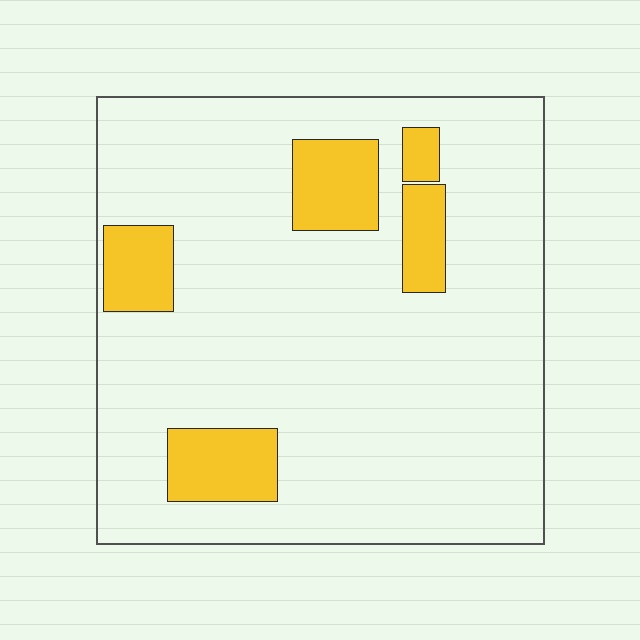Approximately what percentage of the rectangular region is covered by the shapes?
Approximately 15%.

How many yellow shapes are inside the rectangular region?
5.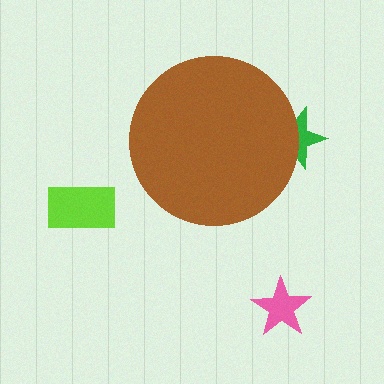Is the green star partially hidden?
Yes, the green star is partially hidden behind the brown circle.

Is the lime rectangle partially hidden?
No, the lime rectangle is fully visible.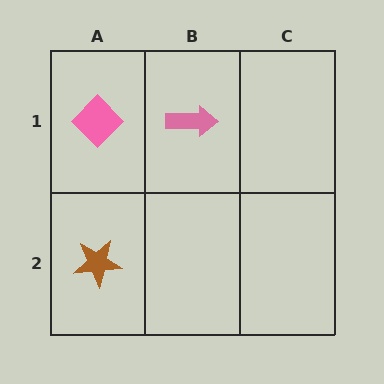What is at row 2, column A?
A brown star.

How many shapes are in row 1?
2 shapes.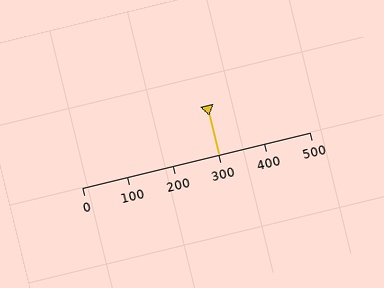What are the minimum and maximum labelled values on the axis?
The axis runs from 0 to 500.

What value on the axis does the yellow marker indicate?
The marker indicates approximately 300.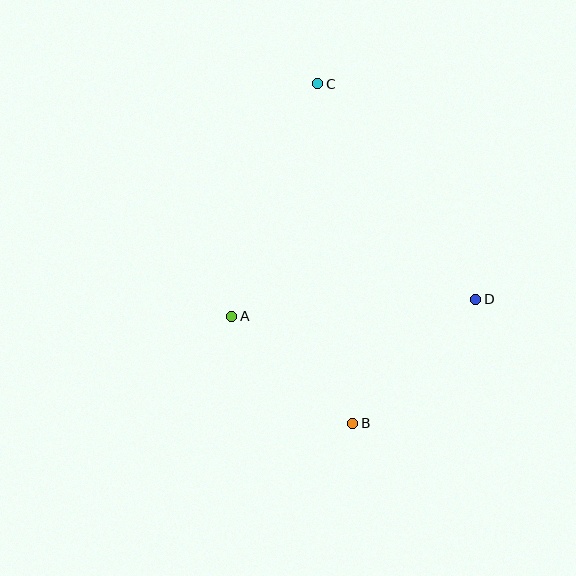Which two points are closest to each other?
Points A and B are closest to each other.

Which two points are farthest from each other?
Points B and C are farthest from each other.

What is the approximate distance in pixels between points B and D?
The distance between B and D is approximately 174 pixels.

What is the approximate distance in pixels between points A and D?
The distance between A and D is approximately 244 pixels.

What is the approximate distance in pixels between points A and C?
The distance between A and C is approximately 248 pixels.